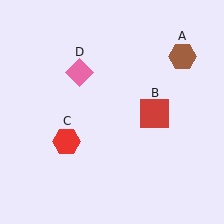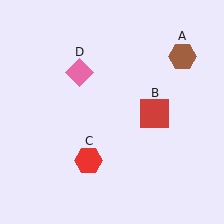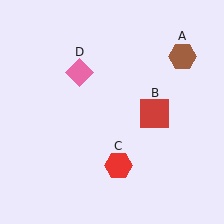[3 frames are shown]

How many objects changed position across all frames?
1 object changed position: red hexagon (object C).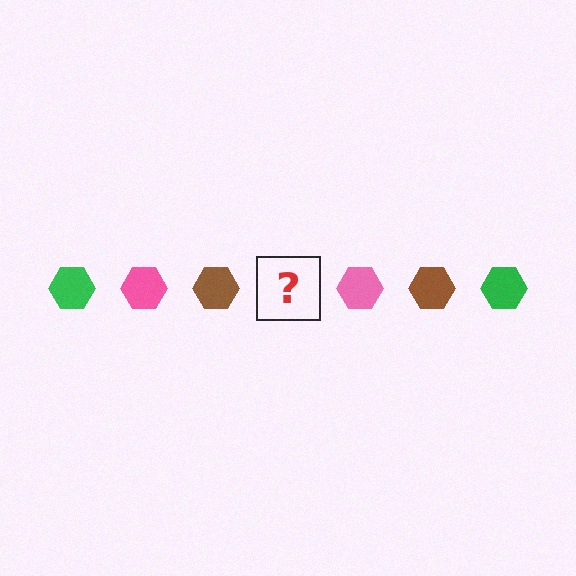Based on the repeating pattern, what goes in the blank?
The blank should be a green hexagon.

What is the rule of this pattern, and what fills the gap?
The rule is that the pattern cycles through green, pink, brown hexagons. The gap should be filled with a green hexagon.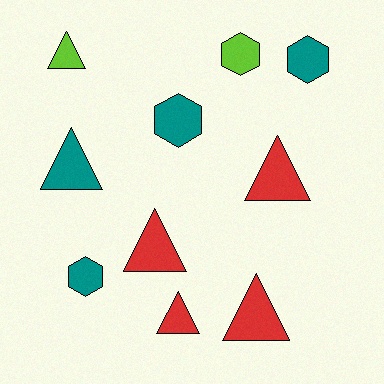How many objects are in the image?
There are 10 objects.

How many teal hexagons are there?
There are 3 teal hexagons.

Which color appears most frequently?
Red, with 4 objects.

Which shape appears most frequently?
Triangle, with 6 objects.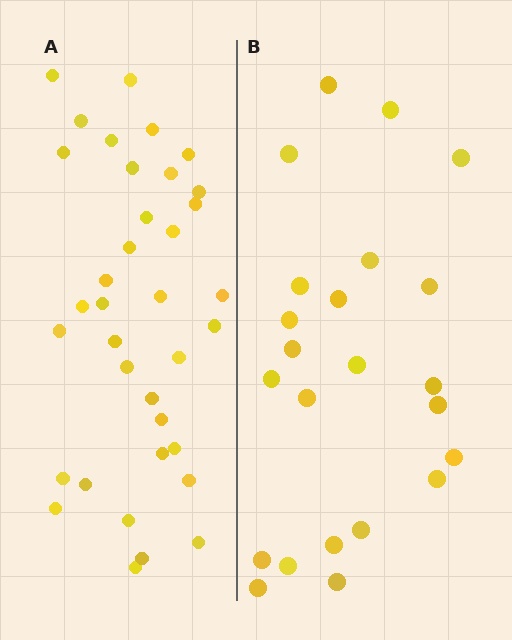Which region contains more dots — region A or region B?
Region A (the left region) has more dots.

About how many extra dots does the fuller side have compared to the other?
Region A has approximately 15 more dots than region B.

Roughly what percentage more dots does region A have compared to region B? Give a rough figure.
About 55% more.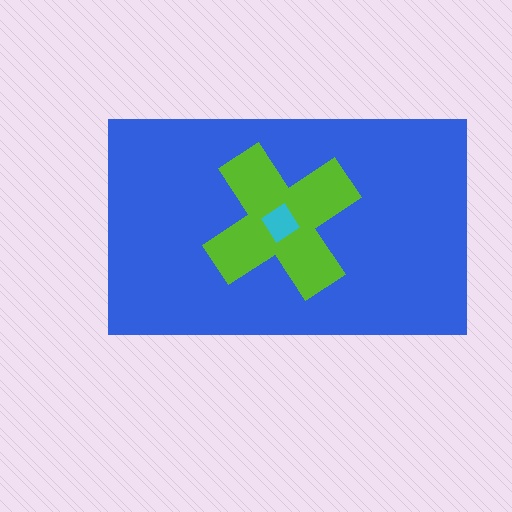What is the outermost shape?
The blue rectangle.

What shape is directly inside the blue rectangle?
The lime cross.